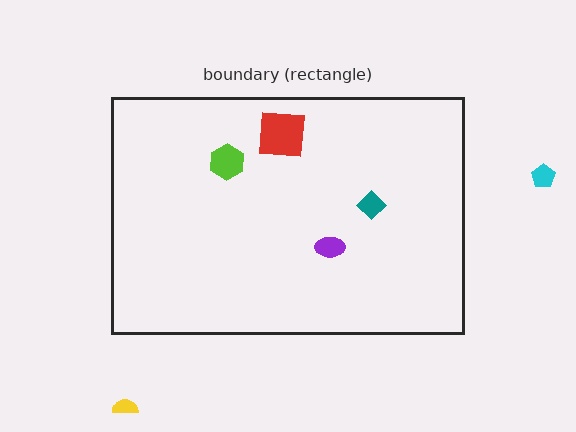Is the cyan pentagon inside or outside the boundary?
Outside.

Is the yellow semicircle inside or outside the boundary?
Outside.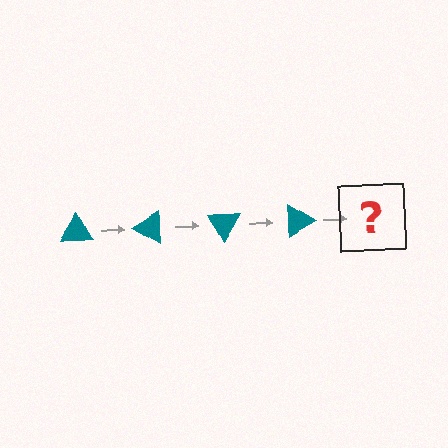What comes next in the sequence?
The next element should be a teal triangle rotated 120 degrees.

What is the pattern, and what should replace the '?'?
The pattern is that the triangle rotates 30 degrees each step. The '?' should be a teal triangle rotated 120 degrees.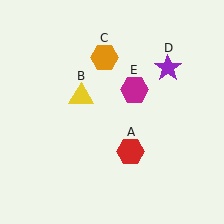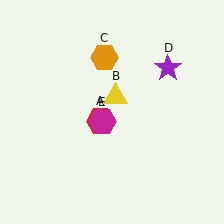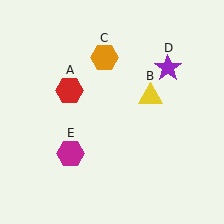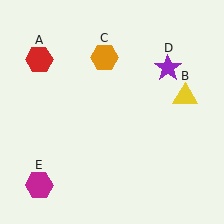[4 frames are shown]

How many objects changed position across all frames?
3 objects changed position: red hexagon (object A), yellow triangle (object B), magenta hexagon (object E).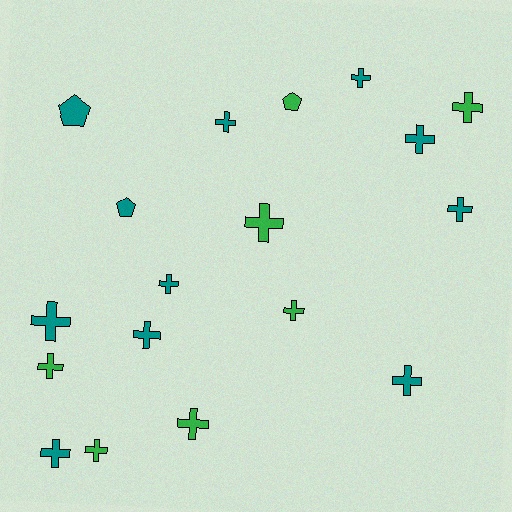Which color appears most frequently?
Teal, with 11 objects.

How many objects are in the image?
There are 18 objects.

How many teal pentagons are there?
There are 2 teal pentagons.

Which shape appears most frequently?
Cross, with 15 objects.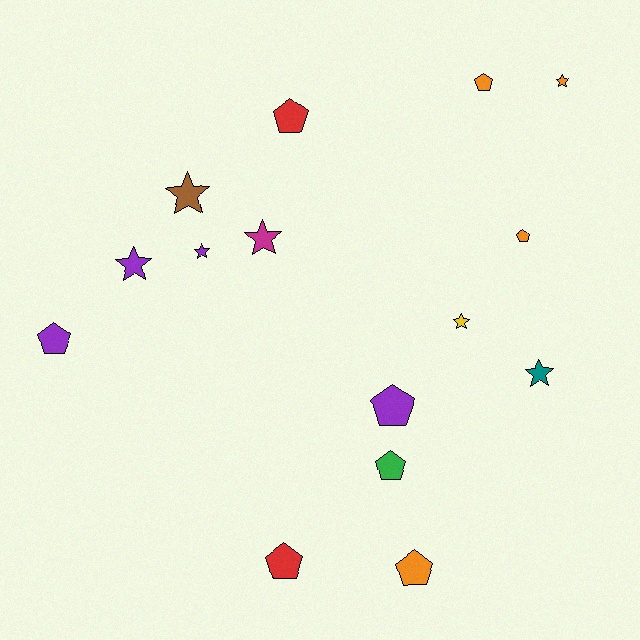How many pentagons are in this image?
There are 8 pentagons.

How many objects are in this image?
There are 15 objects.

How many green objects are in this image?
There is 1 green object.